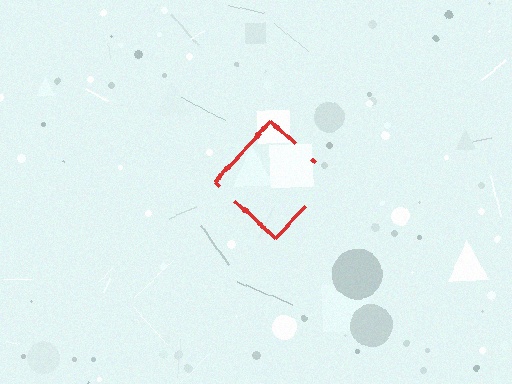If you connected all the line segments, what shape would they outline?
They would outline a diamond.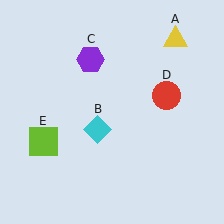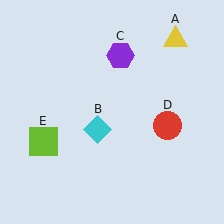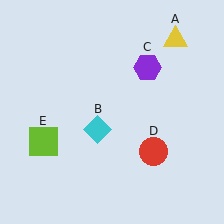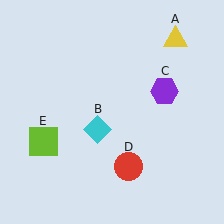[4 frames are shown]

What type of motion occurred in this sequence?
The purple hexagon (object C), red circle (object D) rotated clockwise around the center of the scene.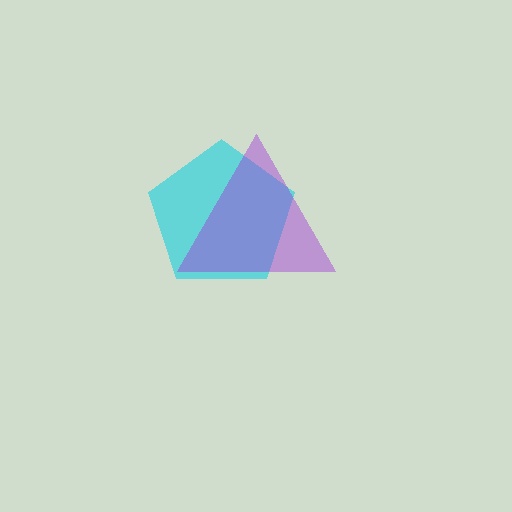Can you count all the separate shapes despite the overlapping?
Yes, there are 2 separate shapes.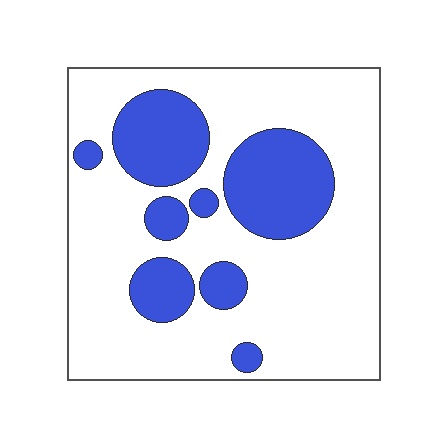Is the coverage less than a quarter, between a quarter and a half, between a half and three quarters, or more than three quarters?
Between a quarter and a half.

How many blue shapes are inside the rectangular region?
8.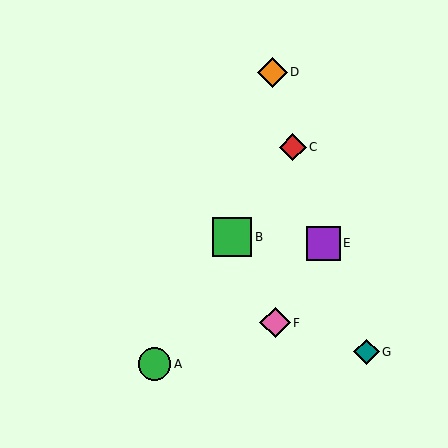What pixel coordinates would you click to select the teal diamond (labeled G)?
Click at (367, 352) to select the teal diamond G.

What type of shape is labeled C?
Shape C is a red diamond.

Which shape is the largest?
The green square (labeled B) is the largest.